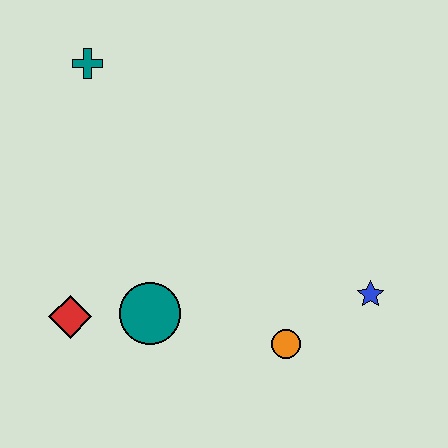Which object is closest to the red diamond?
The teal circle is closest to the red diamond.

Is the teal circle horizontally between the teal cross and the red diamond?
No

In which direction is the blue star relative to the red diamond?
The blue star is to the right of the red diamond.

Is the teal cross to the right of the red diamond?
Yes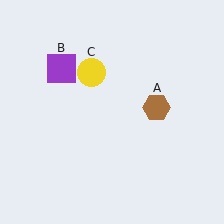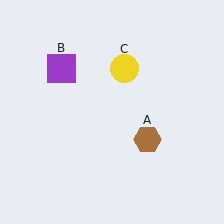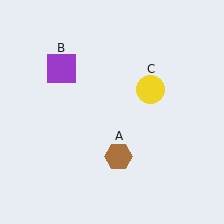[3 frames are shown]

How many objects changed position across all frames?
2 objects changed position: brown hexagon (object A), yellow circle (object C).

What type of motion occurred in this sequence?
The brown hexagon (object A), yellow circle (object C) rotated clockwise around the center of the scene.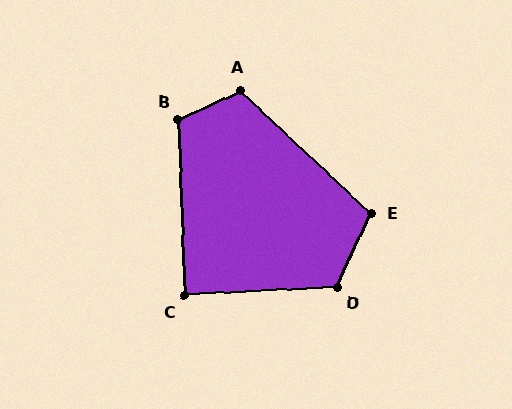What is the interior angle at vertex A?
Approximately 112 degrees (obtuse).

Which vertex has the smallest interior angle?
C, at approximately 89 degrees.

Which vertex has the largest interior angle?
D, at approximately 118 degrees.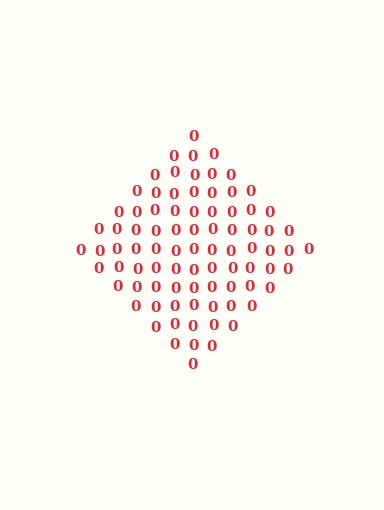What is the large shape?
The large shape is a diamond.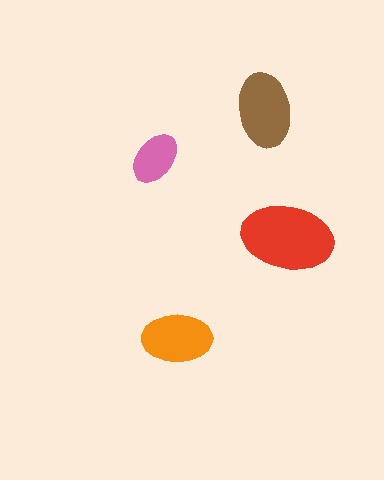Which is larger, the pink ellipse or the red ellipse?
The red one.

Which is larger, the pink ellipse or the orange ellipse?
The orange one.